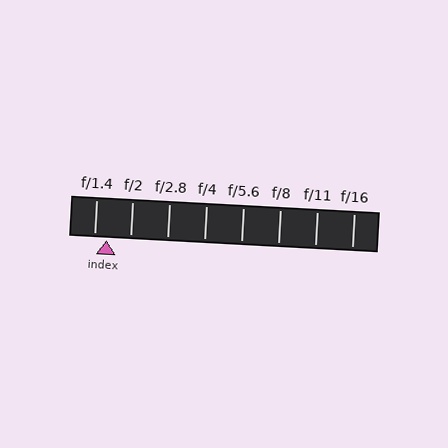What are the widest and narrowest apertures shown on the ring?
The widest aperture shown is f/1.4 and the narrowest is f/16.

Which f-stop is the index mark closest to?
The index mark is closest to f/1.4.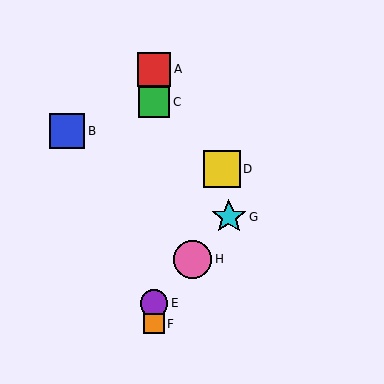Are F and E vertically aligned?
Yes, both are at x≈154.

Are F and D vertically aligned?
No, F is at x≈154 and D is at x≈222.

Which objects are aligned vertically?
Objects A, C, E, F are aligned vertically.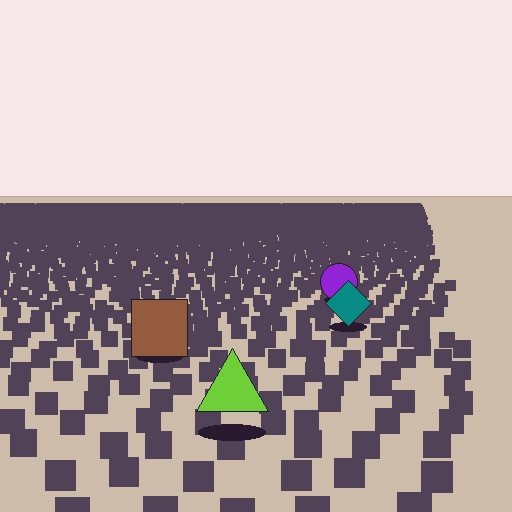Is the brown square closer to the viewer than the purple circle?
Yes. The brown square is closer — you can tell from the texture gradient: the ground texture is coarser near it.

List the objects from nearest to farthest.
From nearest to farthest: the lime triangle, the brown square, the teal diamond, the purple circle.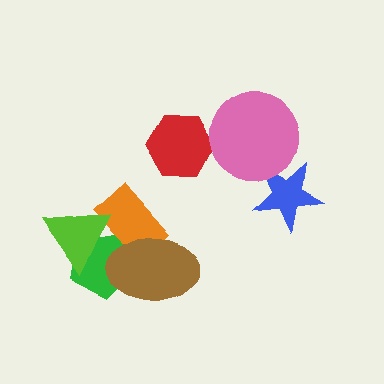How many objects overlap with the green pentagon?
3 objects overlap with the green pentagon.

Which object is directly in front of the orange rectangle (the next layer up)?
The brown ellipse is directly in front of the orange rectangle.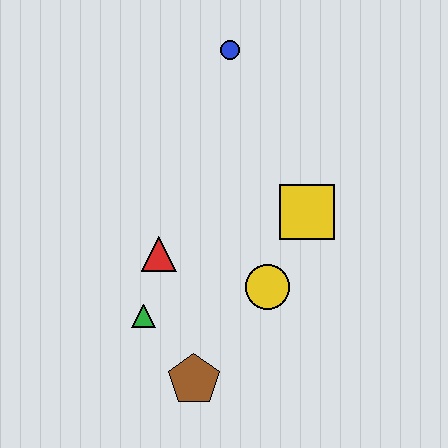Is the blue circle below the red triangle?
No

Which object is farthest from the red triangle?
The blue circle is farthest from the red triangle.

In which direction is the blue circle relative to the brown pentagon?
The blue circle is above the brown pentagon.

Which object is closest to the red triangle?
The green triangle is closest to the red triangle.